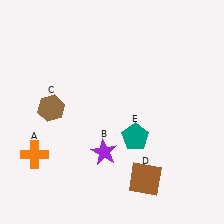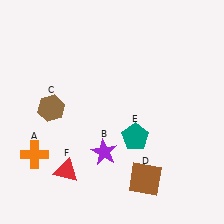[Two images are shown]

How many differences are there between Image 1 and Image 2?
There is 1 difference between the two images.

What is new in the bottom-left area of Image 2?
A red triangle (F) was added in the bottom-left area of Image 2.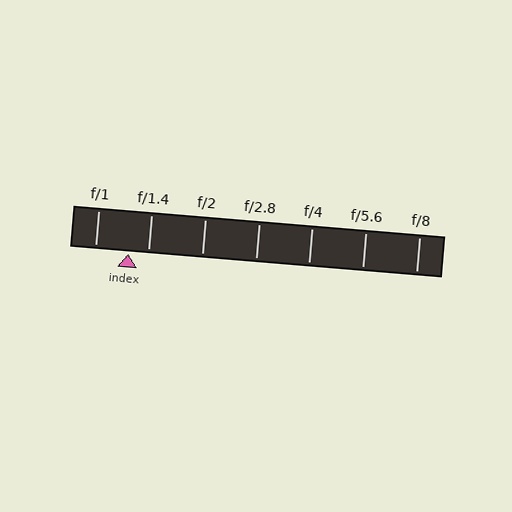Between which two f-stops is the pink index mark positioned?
The index mark is between f/1 and f/1.4.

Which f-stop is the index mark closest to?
The index mark is closest to f/1.4.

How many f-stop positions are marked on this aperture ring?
There are 7 f-stop positions marked.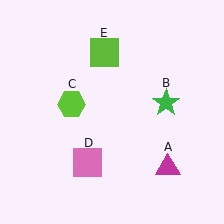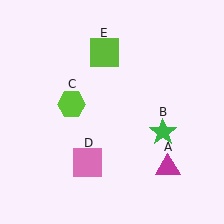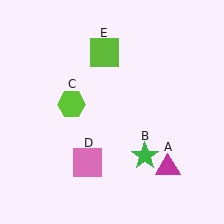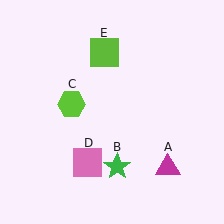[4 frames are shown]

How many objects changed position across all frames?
1 object changed position: green star (object B).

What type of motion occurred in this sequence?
The green star (object B) rotated clockwise around the center of the scene.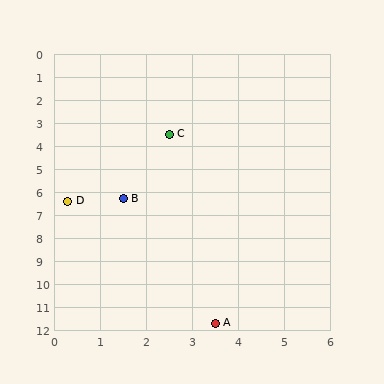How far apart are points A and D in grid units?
Points A and D are about 6.2 grid units apart.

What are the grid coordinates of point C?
Point C is at approximately (2.5, 3.5).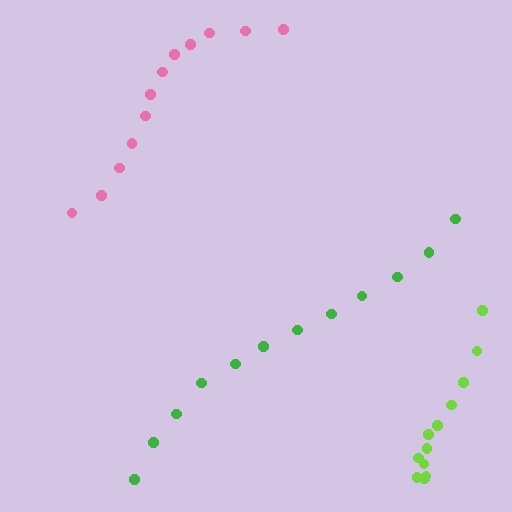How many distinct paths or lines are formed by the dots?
There are 3 distinct paths.